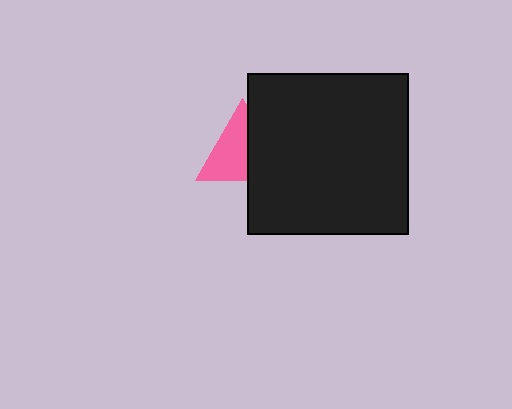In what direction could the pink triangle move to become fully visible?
The pink triangle could move left. That would shift it out from behind the black square entirely.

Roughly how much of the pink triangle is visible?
About half of it is visible (roughly 59%).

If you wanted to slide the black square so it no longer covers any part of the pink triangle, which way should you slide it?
Slide it right — that is the most direct way to separate the two shapes.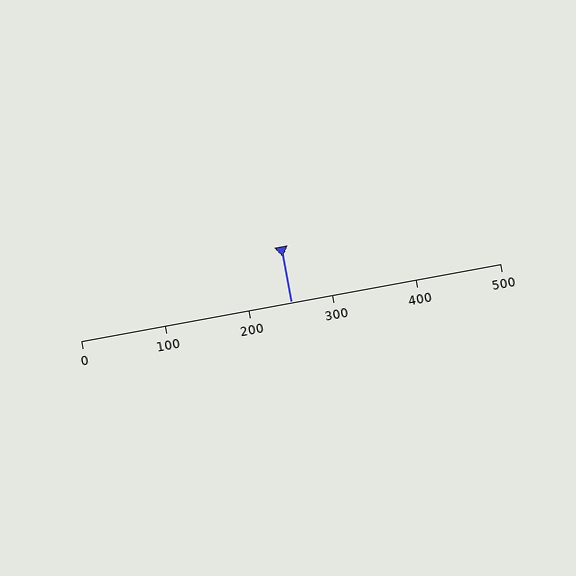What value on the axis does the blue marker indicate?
The marker indicates approximately 250.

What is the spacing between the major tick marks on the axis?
The major ticks are spaced 100 apart.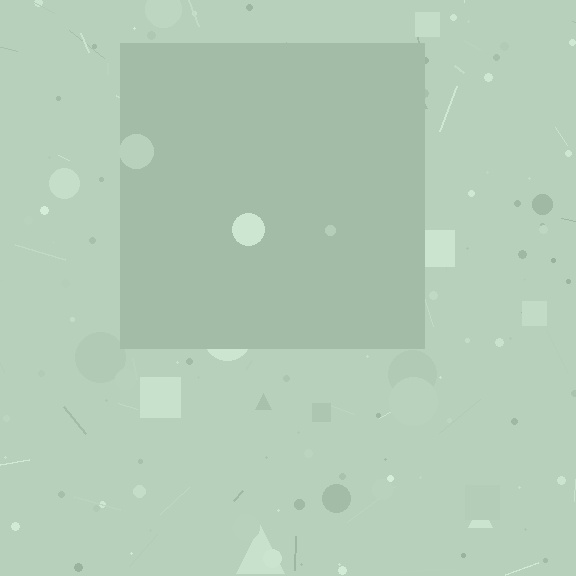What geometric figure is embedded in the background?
A square is embedded in the background.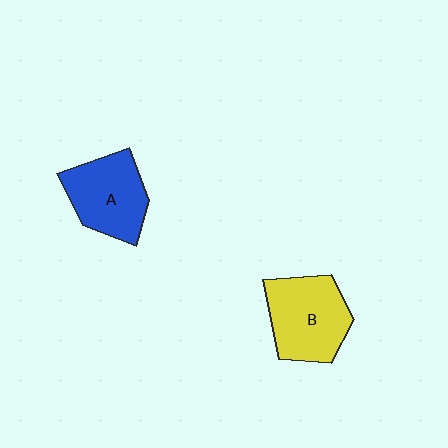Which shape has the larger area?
Shape B (yellow).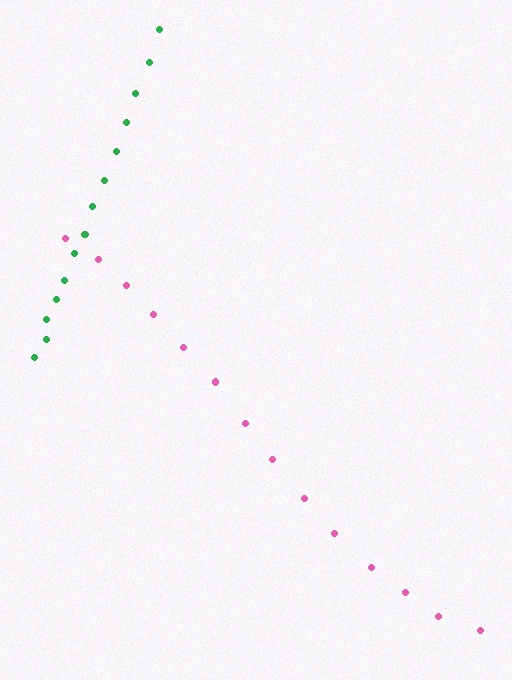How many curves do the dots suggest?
There are 2 distinct paths.